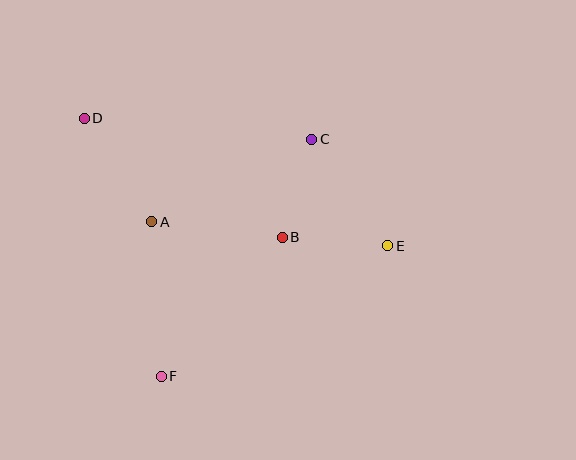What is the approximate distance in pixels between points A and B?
The distance between A and B is approximately 131 pixels.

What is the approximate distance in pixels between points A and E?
The distance between A and E is approximately 237 pixels.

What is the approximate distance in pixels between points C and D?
The distance between C and D is approximately 228 pixels.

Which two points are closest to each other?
Points B and C are closest to each other.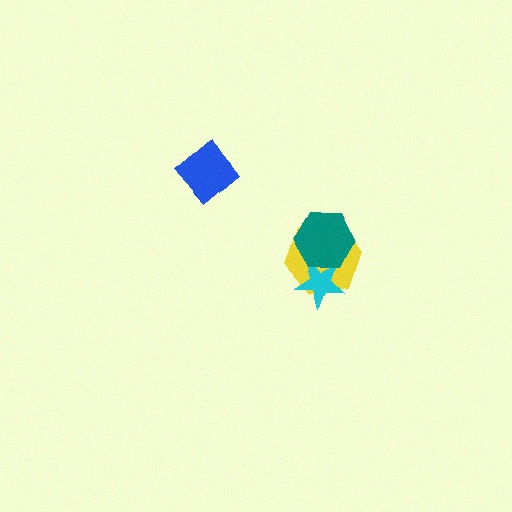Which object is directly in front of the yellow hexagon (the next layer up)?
The cyan star is directly in front of the yellow hexagon.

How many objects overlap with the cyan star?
2 objects overlap with the cyan star.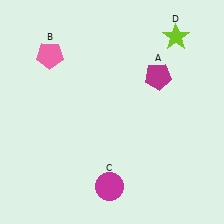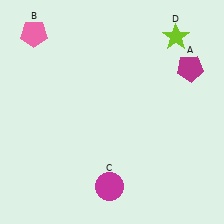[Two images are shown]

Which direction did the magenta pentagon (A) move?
The magenta pentagon (A) moved right.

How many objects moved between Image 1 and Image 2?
2 objects moved between the two images.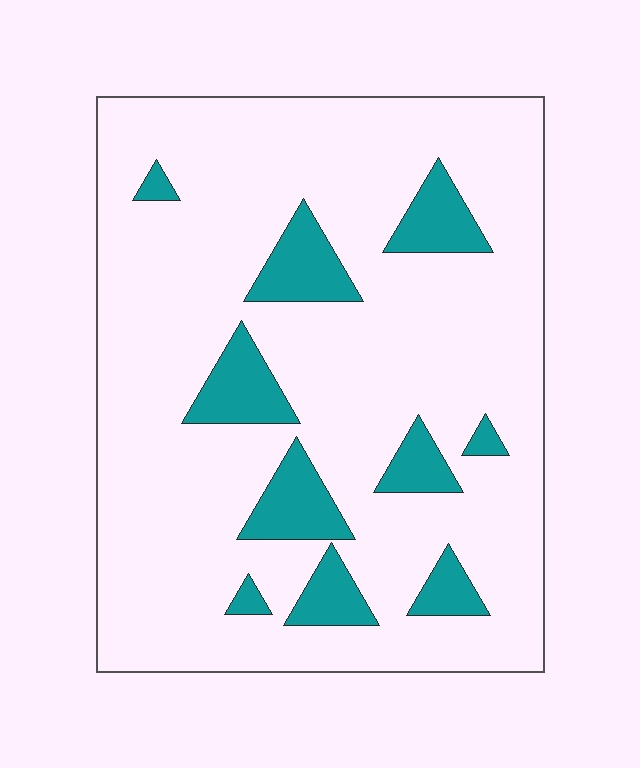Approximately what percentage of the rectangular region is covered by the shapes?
Approximately 15%.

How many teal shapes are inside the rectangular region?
10.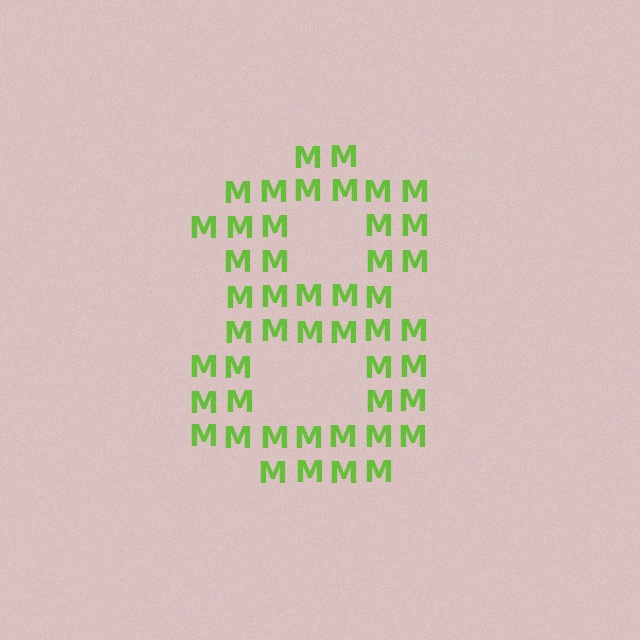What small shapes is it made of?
It is made of small letter M's.